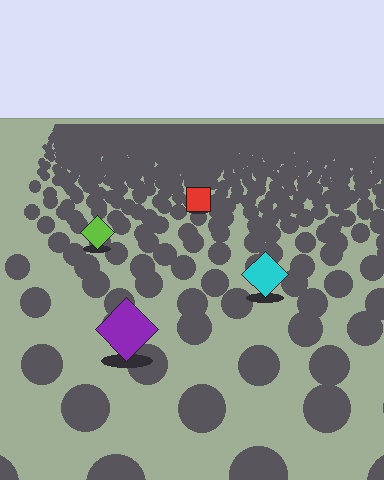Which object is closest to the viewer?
The purple diamond is closest. The texture marks near it are larger and more spread out.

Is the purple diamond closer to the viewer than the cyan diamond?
Yes. The purple diamond is closer — you can tell from the texture gradient: the ground texture is coarser near it.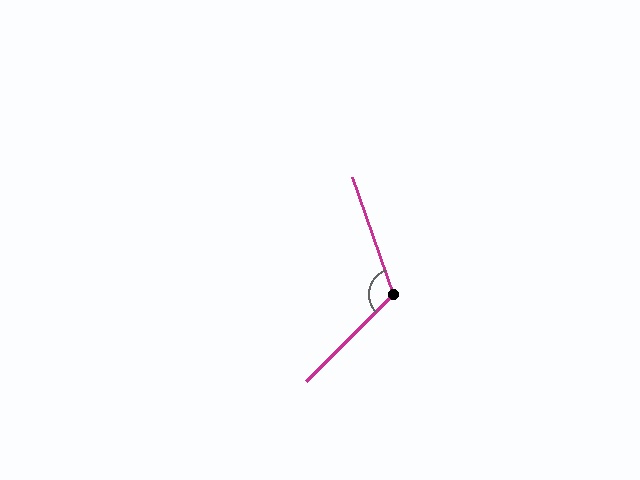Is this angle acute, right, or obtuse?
It is obtuse.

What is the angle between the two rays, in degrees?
Approximately 115 degrees.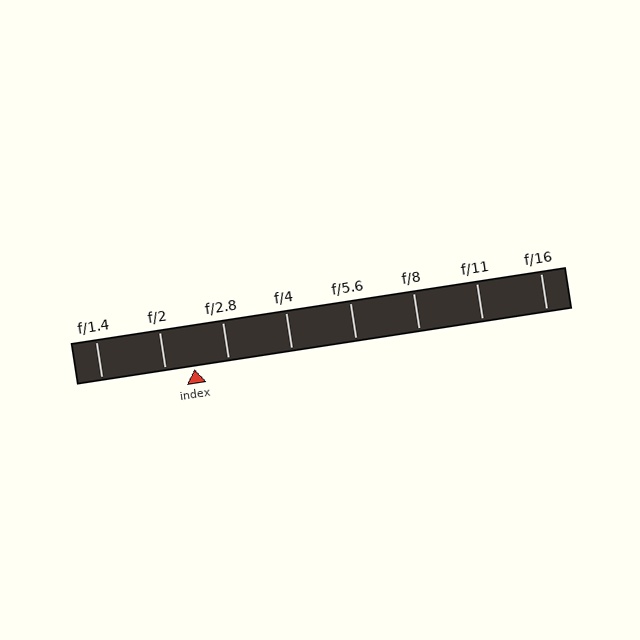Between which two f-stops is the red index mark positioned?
The index mark is between f/2 and f/2.8.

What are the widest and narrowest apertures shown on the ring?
The widest aperture shown is f/1.4 and the narrowest is f/16.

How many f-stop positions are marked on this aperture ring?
There are 8 f-stop positions marked.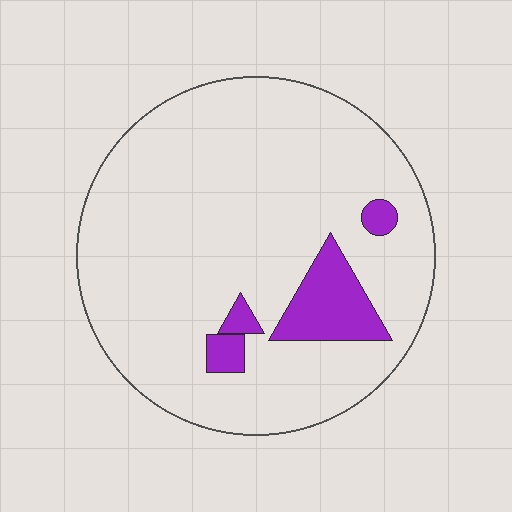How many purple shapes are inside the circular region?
4.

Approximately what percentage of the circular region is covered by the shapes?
Approximately 10%.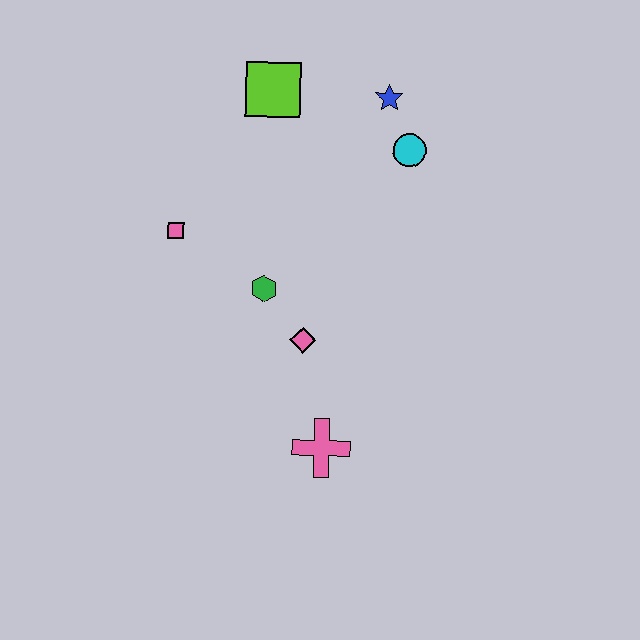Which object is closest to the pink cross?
The pink diamond is closest to the pink cross.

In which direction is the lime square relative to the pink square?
The lime square is above the pink square.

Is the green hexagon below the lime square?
Yes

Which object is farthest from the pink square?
The pink cross is farthest from the pink square.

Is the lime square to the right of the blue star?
No